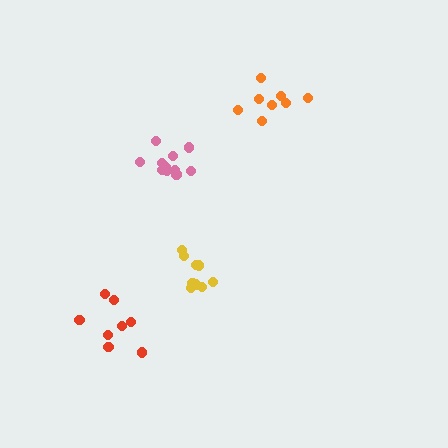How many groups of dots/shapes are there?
There are 4 groups.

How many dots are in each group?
Group 1: 8 dots, Group 2: 11 dots, Group 3: 9 dots, Group 4: 8 dots (36 total).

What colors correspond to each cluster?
The clusters are colored: red, pink, yellow, orange.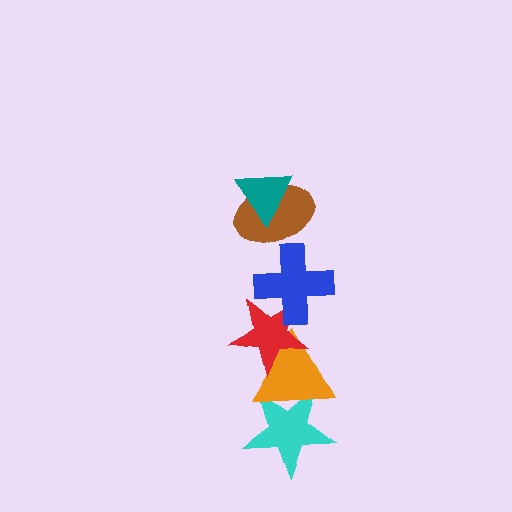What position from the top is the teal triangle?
The teal triangle is 1st from the top.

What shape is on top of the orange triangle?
The red star is on top of the orange triangle.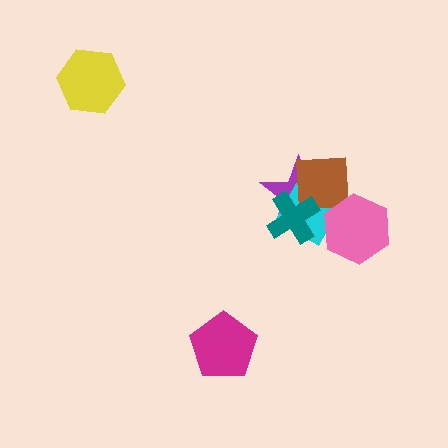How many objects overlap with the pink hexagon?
3 objects overlap with the pink hexagon.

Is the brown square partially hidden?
Yes, it is partially covered by another shape.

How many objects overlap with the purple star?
4 objects overlap with the purple star.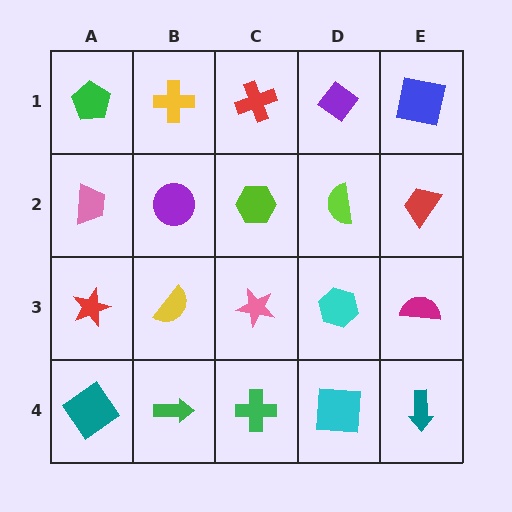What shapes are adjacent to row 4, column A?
A red star (row 3, column A), a green arrow (row 4, column B).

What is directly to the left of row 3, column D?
A pink star.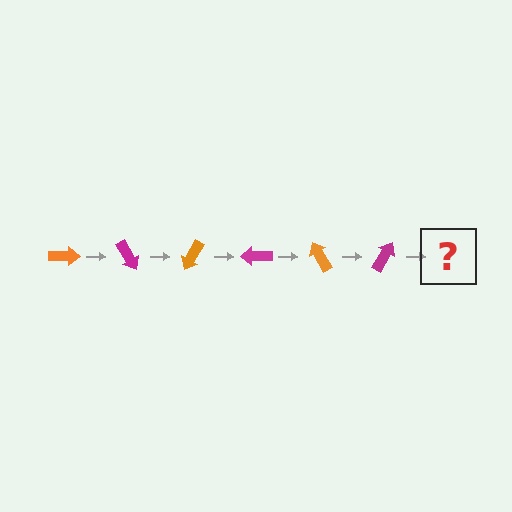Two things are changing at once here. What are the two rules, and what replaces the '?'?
The two rules are that it rotates 60 degrees each step and the color cycles through orange and magenta. The '?' should be an orange arrow, rotated 360 degrees from the start.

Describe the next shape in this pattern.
It should be an orange arrow, rotated 360 degrees from the start.